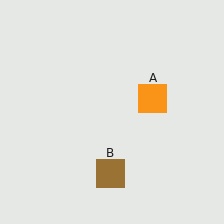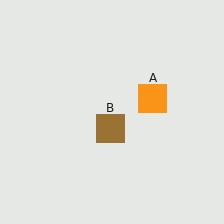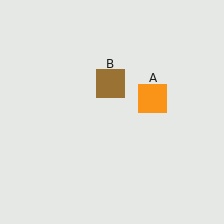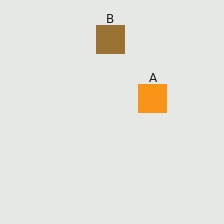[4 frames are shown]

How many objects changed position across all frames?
1 object changed position: brown square (object B).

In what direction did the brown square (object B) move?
The brown square (object B) moved up.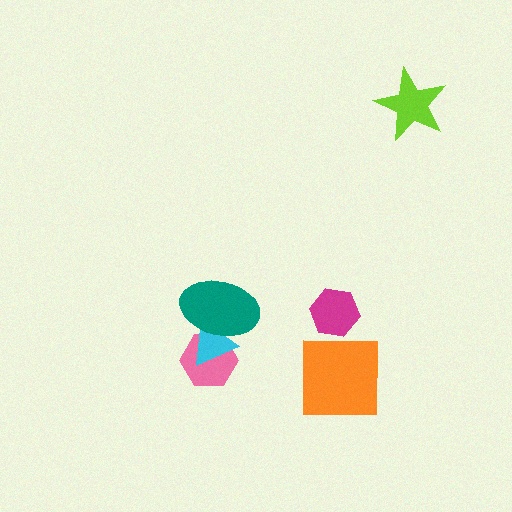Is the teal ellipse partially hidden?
No, no other shape covers it.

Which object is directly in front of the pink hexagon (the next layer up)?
The cyan triangle is directly in front of the pink hexagon.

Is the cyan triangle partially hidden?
Yes, it is partially covered by another shape.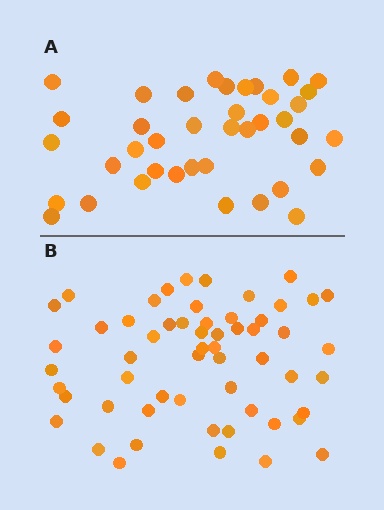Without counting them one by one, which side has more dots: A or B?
Region B (the bottom region) has more dots.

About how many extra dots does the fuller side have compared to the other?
Region B has approximately 20 more dots than region A.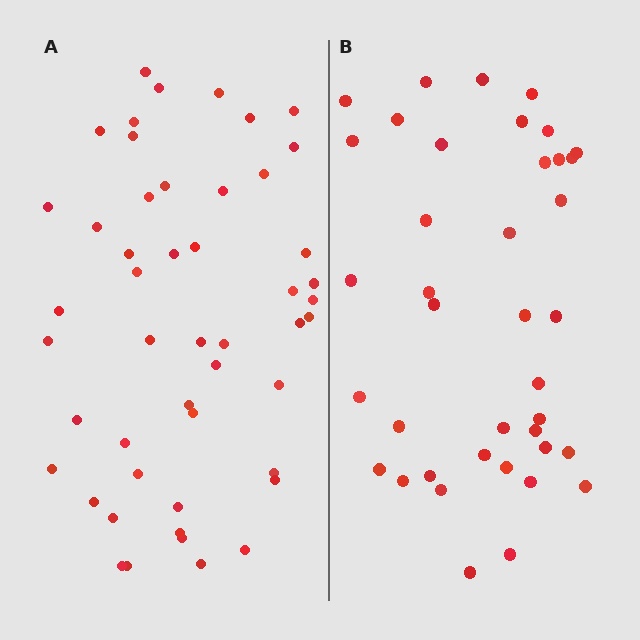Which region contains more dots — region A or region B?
Region A (the left region) has more dots.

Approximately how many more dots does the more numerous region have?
Region A has roughly 10 or so more dots than region B.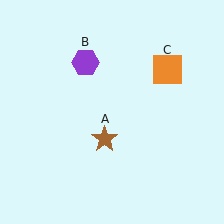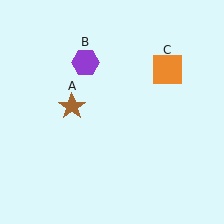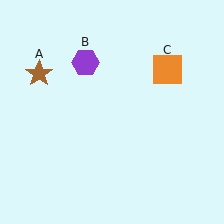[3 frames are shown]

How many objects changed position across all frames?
1 object changed position: brown star (object A).